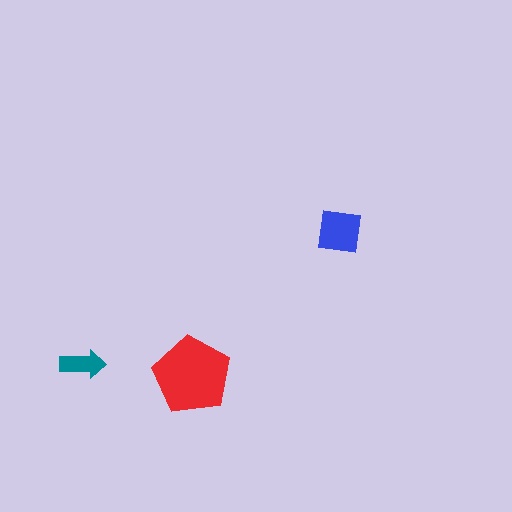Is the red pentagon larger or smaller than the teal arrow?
Larger.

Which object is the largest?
The red pentagon.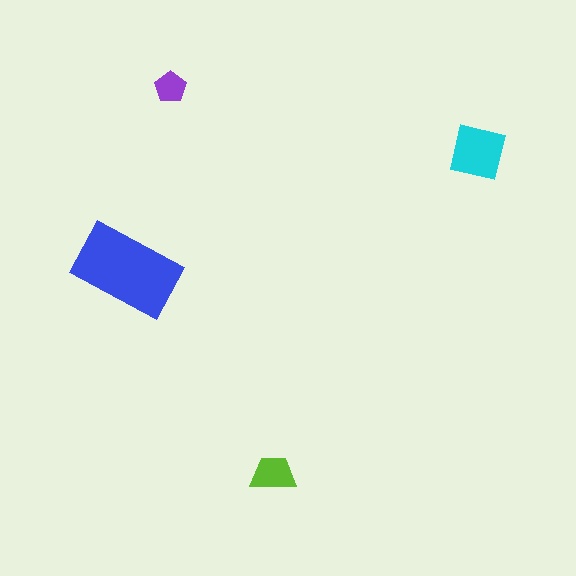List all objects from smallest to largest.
The purple pentagon, the lime trapezoid, the cyan square, the blue rectangle.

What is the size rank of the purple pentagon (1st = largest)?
4th.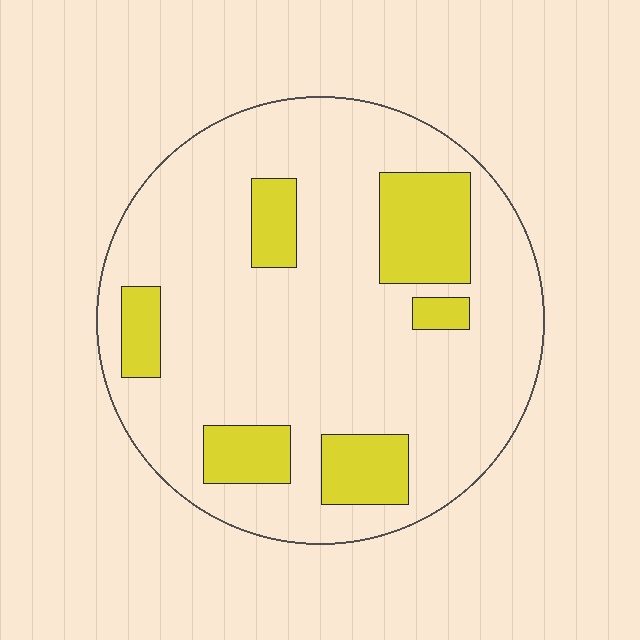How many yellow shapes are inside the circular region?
6.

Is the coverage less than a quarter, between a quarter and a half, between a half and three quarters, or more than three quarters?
Less than a quarter.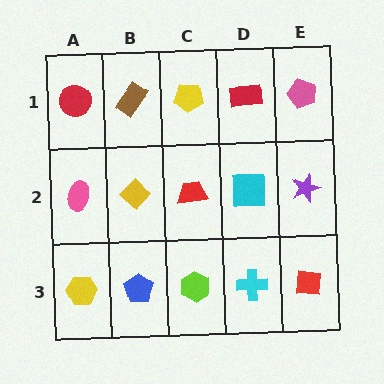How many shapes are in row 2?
5 shapes.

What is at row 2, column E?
A purple star.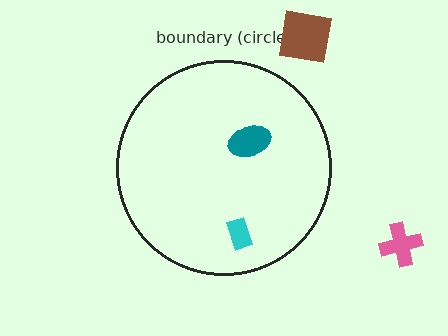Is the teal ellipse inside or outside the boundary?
Inside.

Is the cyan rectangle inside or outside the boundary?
Inside.